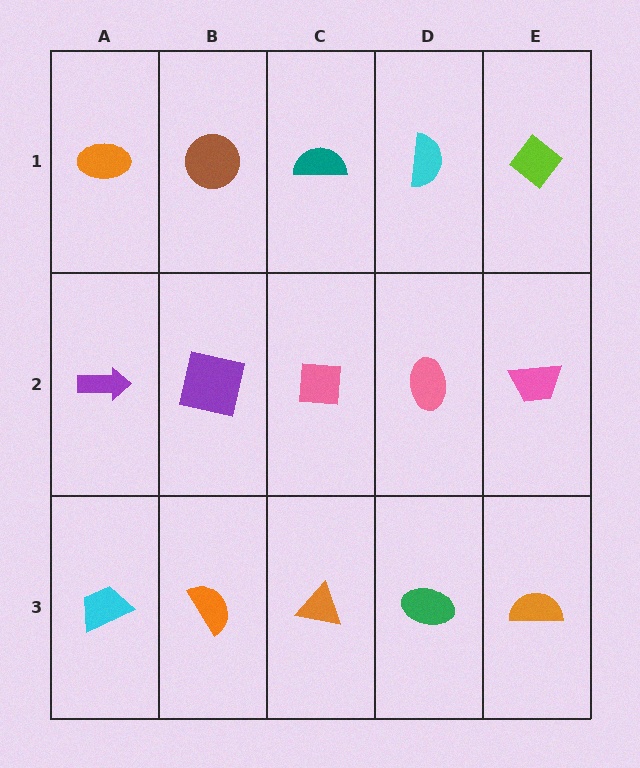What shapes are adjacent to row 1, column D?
A pink ellipse (row 2, column D), a teal semicircle (row 1, column C), a lime diamond (row 1, column E).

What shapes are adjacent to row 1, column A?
A purple arrow (row 2, column A), a brown circle (row 1, column B).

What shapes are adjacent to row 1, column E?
A pink trapezoid (row 2, column E), a cyan semicircle (row 1, column D).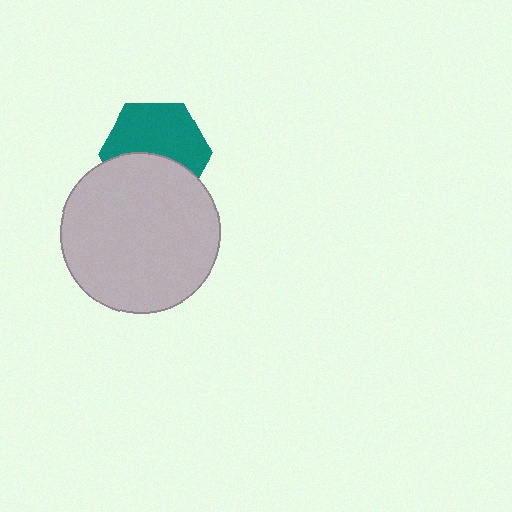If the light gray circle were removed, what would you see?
You would see the complete teal hexagon.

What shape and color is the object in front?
The object in front is a light gray circle.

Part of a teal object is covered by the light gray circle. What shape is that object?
It is a hexagon.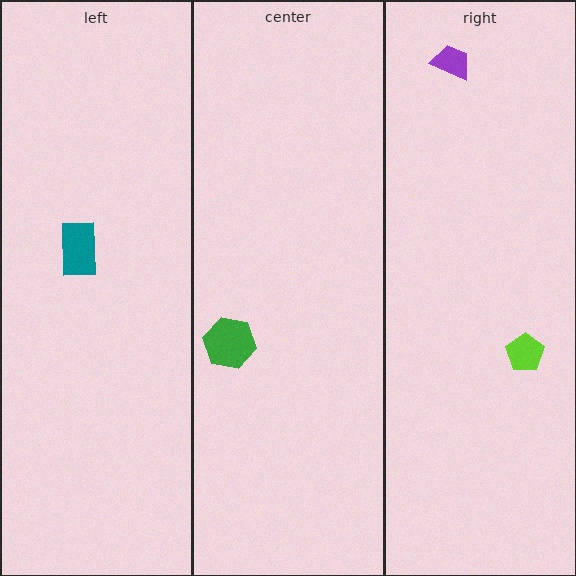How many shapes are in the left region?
1.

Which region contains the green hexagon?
The center region.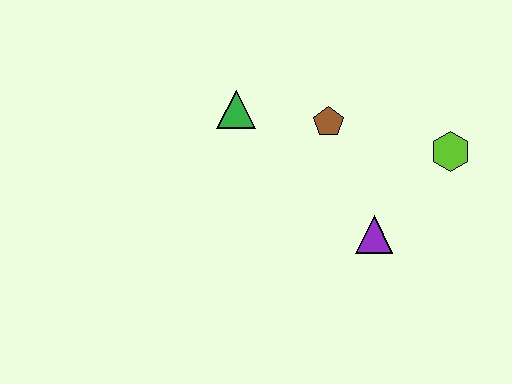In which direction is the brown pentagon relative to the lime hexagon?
The brown pentagon is to the left of the lime hexagon.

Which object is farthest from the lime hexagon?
The green triangle is farthest from the lime hexagon.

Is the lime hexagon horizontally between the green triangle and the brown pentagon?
No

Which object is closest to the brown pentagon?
The green triangle is closest to the brown pentagon.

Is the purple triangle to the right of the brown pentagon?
Yes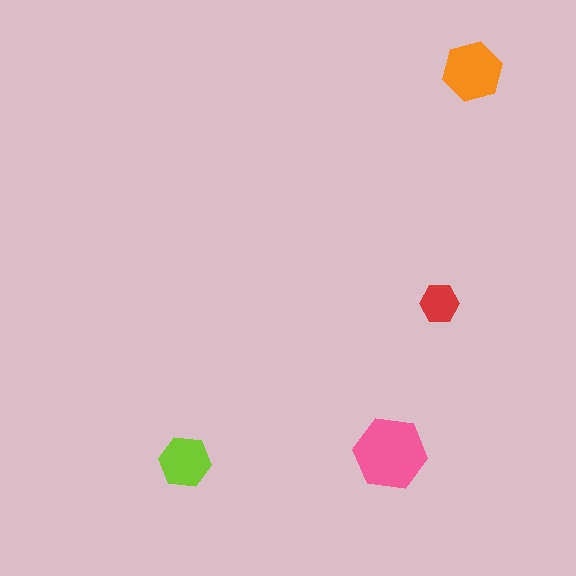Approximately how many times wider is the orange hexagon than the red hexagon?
About 1.5 times wider.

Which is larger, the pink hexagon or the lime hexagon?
The pink one.